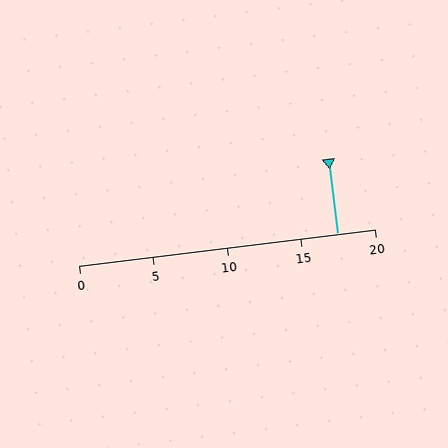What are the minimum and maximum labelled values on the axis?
The axis runs from 0 to 20.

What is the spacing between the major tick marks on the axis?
The major ticks are spaced 5 apart.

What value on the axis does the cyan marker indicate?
The marker indicates approximately 17.5.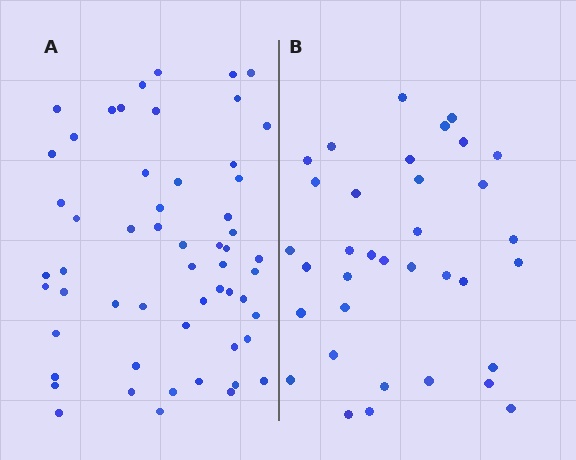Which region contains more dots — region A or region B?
Region A (the left region) has more dots.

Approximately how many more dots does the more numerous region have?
Region A has approximately 20 more dots than region B.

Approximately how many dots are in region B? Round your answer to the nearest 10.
About 40 dots. (The exact count is 35, which rounds to 40.)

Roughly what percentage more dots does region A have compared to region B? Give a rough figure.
About 60% more.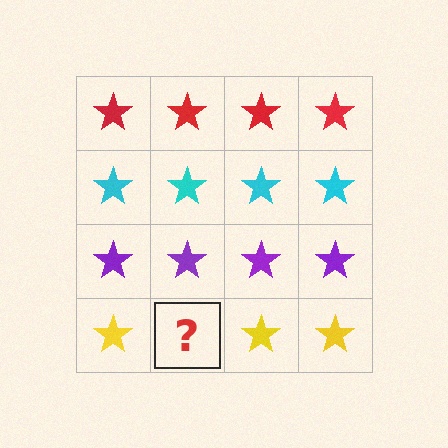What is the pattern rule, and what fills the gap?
The rule is that each row has a consistent color. The gap should be filled with a yellow star.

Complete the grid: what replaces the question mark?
The question mark should be replaced with a yellow star.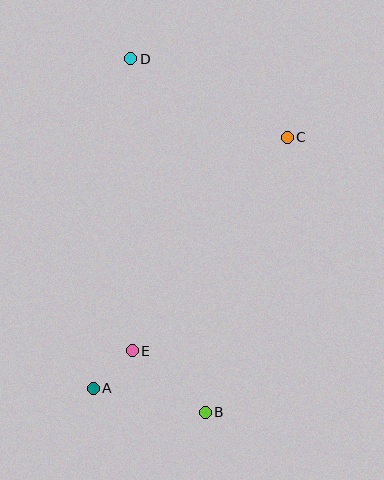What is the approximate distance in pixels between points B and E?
The distance between B and E is approximately 95 pixels.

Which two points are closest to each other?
Points A and E are closest to each other.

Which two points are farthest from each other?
Points B and D are farthest from each other.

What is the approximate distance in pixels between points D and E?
The distance between D and E is approximately 292 pixels.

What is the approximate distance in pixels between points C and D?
The distance between C and D is approximately 175 pixels.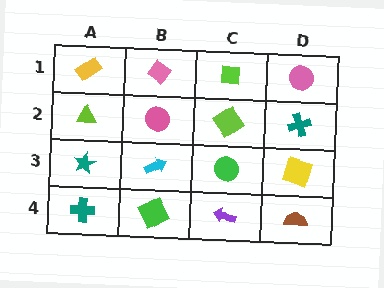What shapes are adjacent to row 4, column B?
A cyan arrow (row 3, column B), a teal cross (row 4, column A), a purple arrow (row 4, column C).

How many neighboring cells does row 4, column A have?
2.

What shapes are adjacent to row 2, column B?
A pink diamond (row 1, column B), a cyan arrow (row 3, column B), a lime triangle (row 2, column A), a lime diamond (row 2, column C).